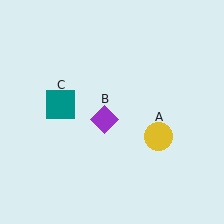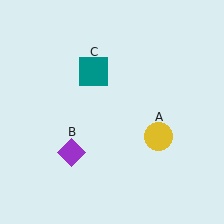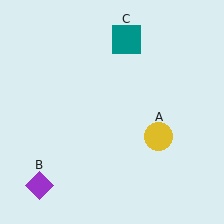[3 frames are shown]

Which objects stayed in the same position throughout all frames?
Yellow circle (object A) remained stationary.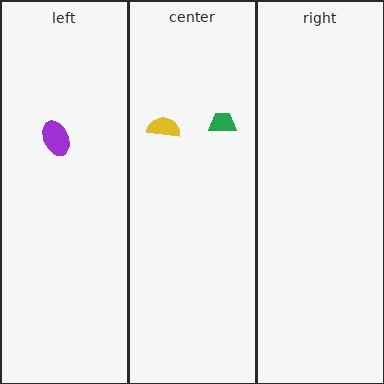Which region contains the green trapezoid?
The center region.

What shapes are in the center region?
The green trapezoid, the yellow semicircle.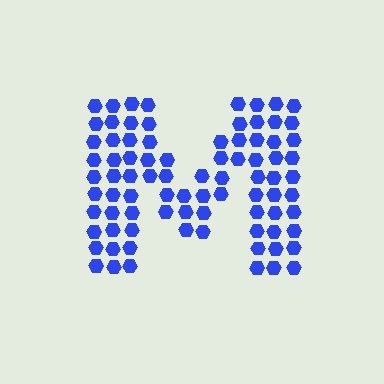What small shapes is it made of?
It is made of small hexagons.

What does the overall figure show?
The overall figure shows the letter M.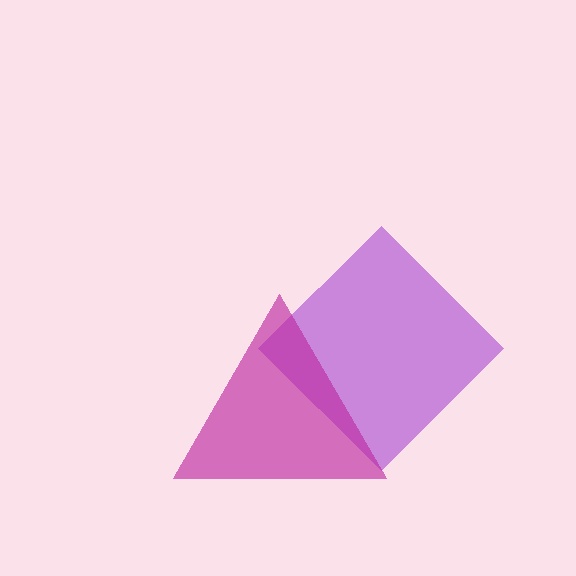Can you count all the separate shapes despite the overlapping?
Yes, there are 2 separate shapes.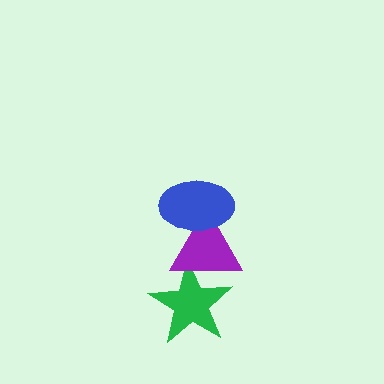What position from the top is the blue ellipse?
The blue ellipse is 1st from the top.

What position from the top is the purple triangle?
The purple triangle is 2nd from the top.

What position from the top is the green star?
The green star is 3rd from the top.